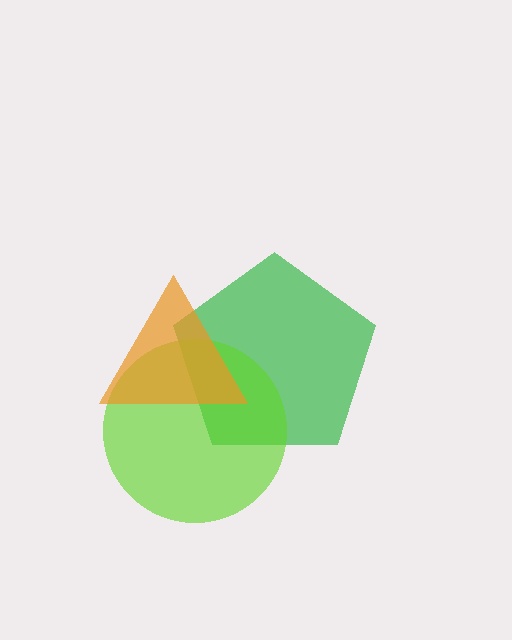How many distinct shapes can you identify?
There are 3 distinct shapes: a green pentagon, a lime circle, an orange triangle.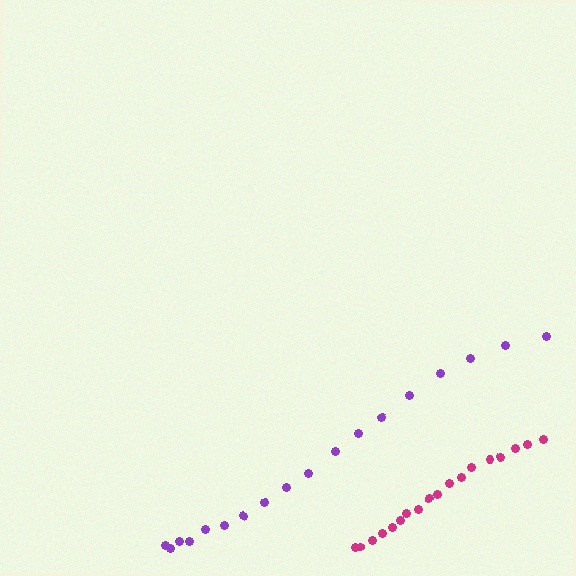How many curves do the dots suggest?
There are 2 distinct paths.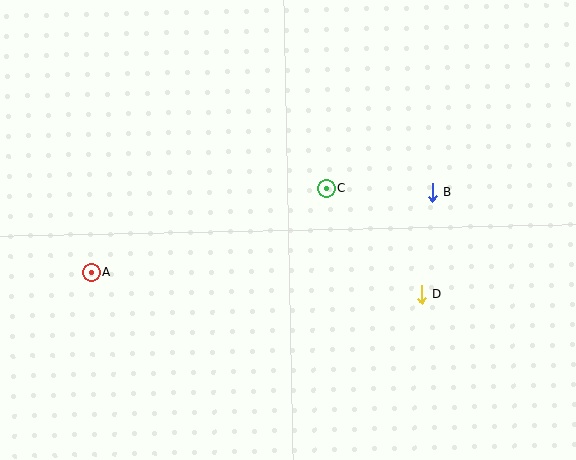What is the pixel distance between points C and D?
The distance between C and D is 143 pixels.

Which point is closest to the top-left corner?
Point A is closest to the top-left corner.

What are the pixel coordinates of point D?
Point D is at (422, 295).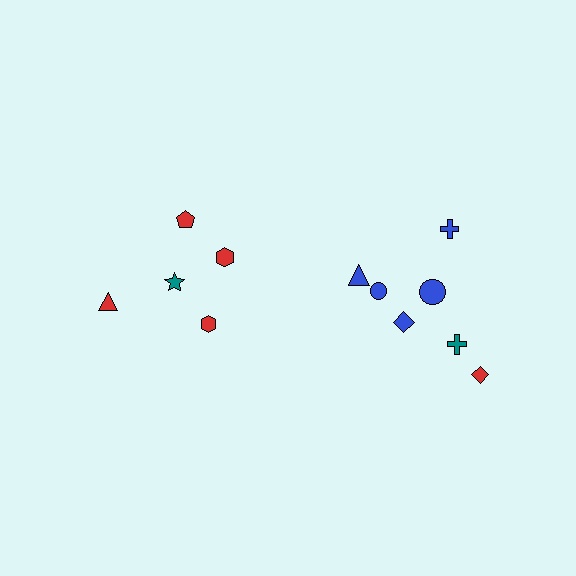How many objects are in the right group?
There are 7 objects.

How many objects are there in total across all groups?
There are 12 objects.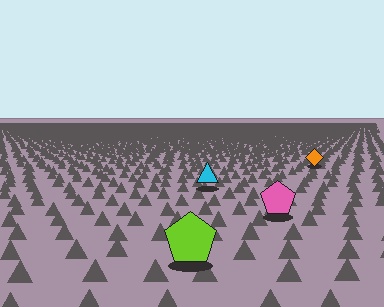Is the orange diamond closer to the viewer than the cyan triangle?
No. The cyan triangle is closer — you can tell from the texture gradient: the ground texture is coarser near it.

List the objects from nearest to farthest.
From nearest to farthest: the lime pentagon, the pink pentagon, the cyan triangle, the orange diamond.